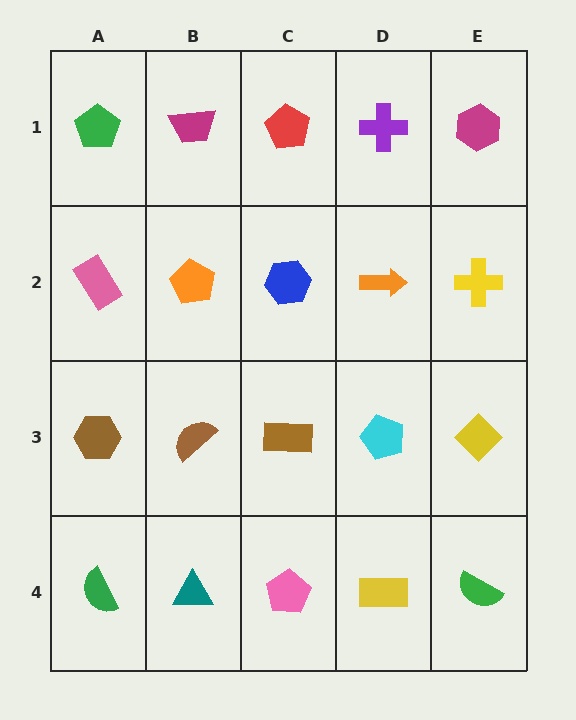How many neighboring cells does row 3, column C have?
4.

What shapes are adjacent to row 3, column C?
A blue hexagon (row 2, column C), a pink pentagon (row 4, column C), a brown semicircle (row 3, column B), a cyan pentagon (row 3, column D).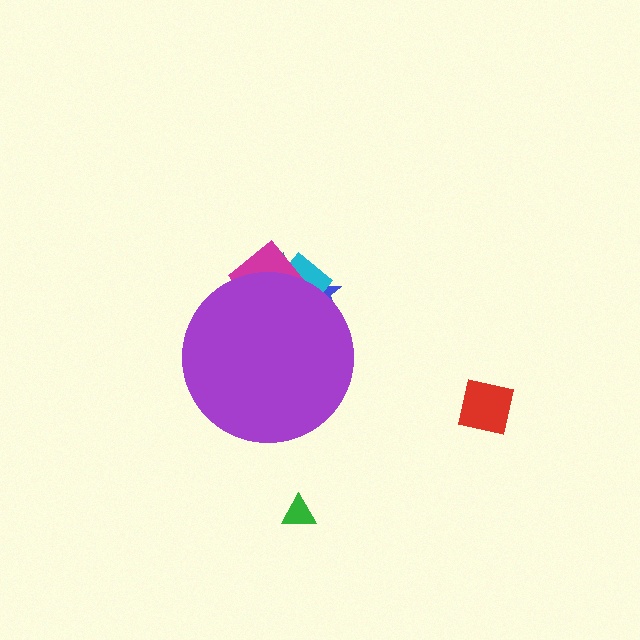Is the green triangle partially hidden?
No, the green triangle is fully visible.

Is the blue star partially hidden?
Yes, the blue star is partially hidden behind the purple circle.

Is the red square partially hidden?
No, the red square is fully visible.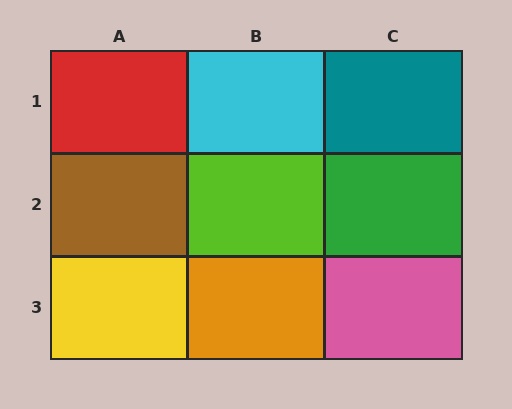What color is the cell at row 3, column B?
Orange.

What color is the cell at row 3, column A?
Yellow.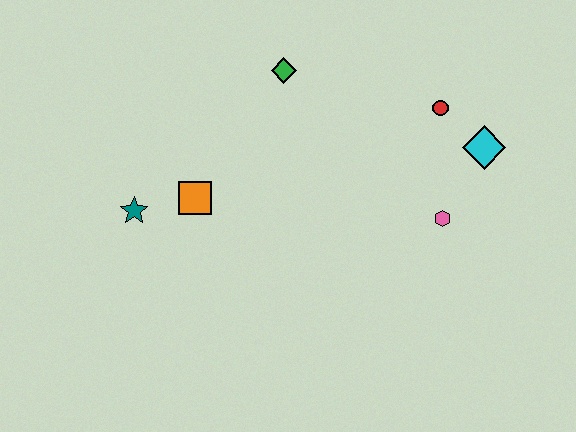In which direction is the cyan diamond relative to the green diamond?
The cyan diamond is to the right of the green diamond.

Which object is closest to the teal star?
The orange square is closest to the teal star.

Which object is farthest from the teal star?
The cyan diamond is farthest from the teal star.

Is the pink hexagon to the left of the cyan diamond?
Yes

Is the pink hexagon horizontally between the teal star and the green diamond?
No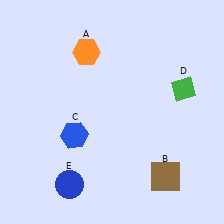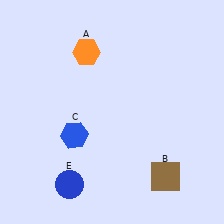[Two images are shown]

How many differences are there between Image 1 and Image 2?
There is 1 difference between the two images.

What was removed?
The green diamond (D) was removed in Image 2.